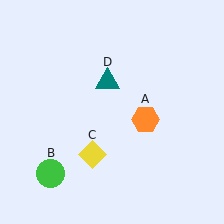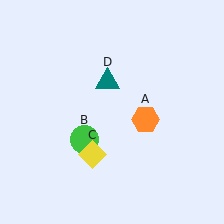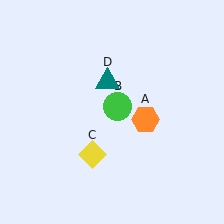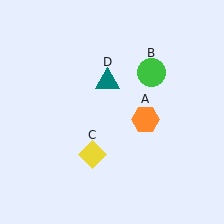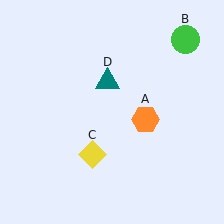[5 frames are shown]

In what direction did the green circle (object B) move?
The green circle (object B) moved up and to the right.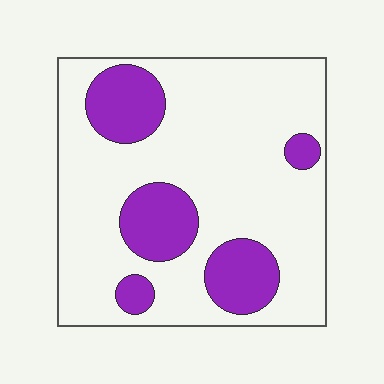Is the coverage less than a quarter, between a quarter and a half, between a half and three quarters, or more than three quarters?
Less than a quarter.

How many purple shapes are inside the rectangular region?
5.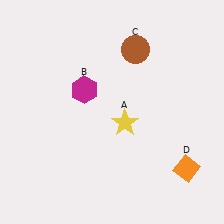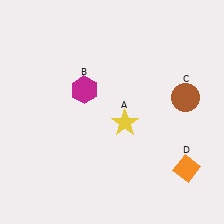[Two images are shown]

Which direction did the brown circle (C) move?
The brown circle (C) moved right.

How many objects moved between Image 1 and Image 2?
1 object moved between the two images.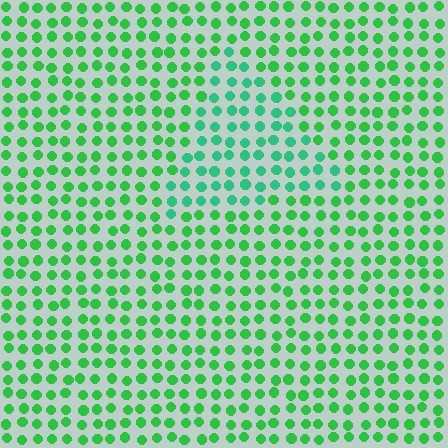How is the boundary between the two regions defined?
The boundary is defined purely by a slight shift in hue (about 25 degrees). Spacing, size, and orientation are identical on both sides.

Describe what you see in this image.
The image is filled with small green elements in a uniform arrangement. A triangle-shaped region is visible where the elements are tinted to a slightly different hue, forming a subtle color boundary.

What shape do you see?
I see a triangle.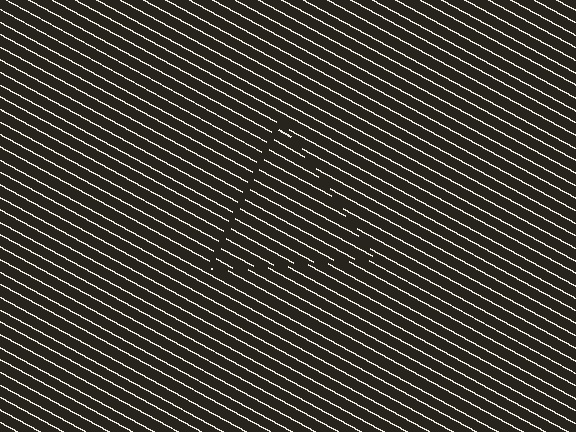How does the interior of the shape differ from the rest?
The interior of the shape contains the same grating, shifted by half a period — the contour is defined by the phase discontinuity where line-ends from the inner and outer gratings abut.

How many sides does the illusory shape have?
3 sides — the line-ends trace a triangle.